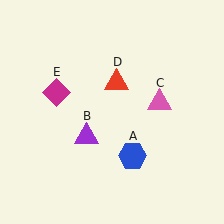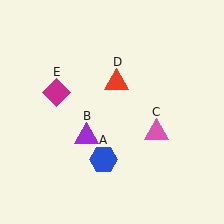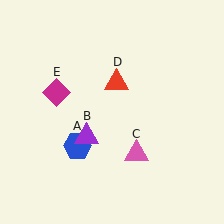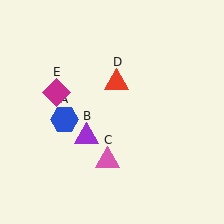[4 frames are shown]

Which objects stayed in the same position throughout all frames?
Purple triangle (object B) and red triangle (object D) and magenta diamond (object E) remained stationary.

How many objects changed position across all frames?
2 objects changed position: blue hexagon (object A), pink triangle (object C).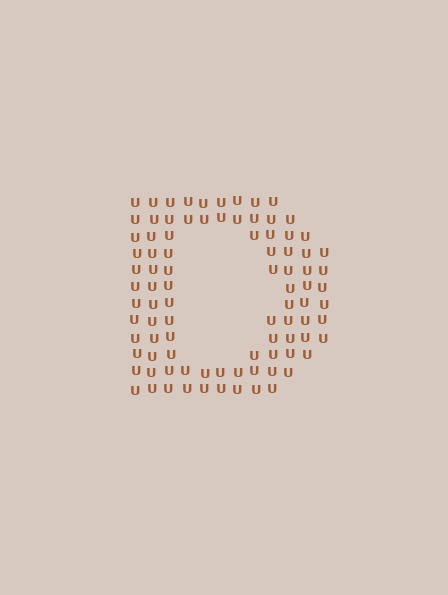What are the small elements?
The small elements are letter U's.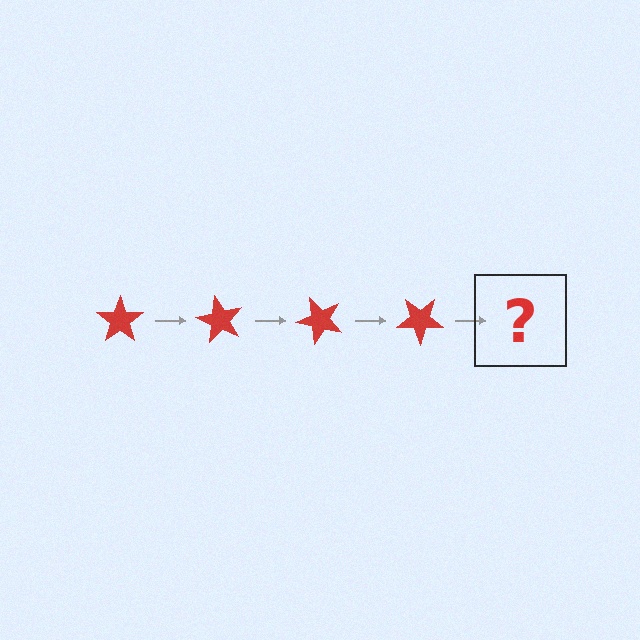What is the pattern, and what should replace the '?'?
The pattern is that the star rotates 60 degrees each step. The '?' should be a red star rotated 240 degrees.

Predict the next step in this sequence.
The next step is a red star rotated 240 degrees.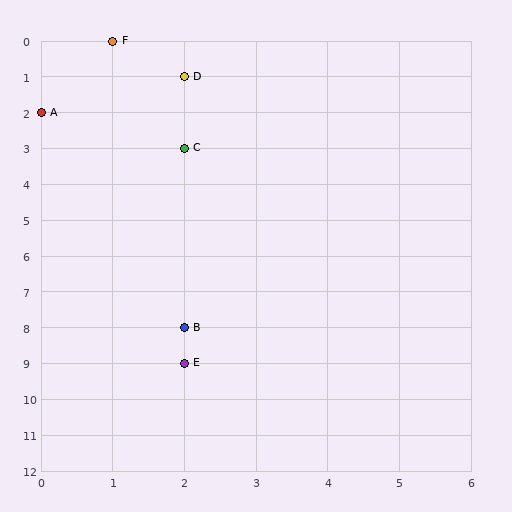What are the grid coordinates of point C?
Point C is at grid coordinates (2, 3).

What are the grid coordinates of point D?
Point D is at grid coordinates (2, 1).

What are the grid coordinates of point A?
Point A is at grid coordinates (0, 2).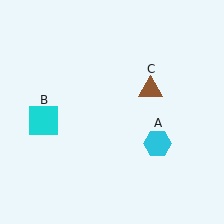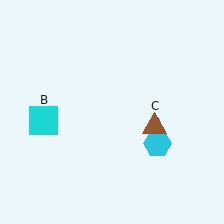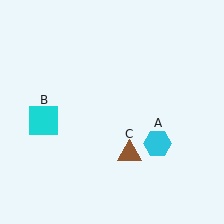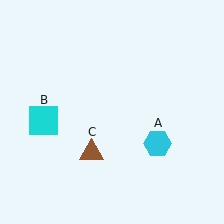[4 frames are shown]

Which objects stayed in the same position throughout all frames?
Cyan hexagon (object A) and cyan square (object B) remained stationary.